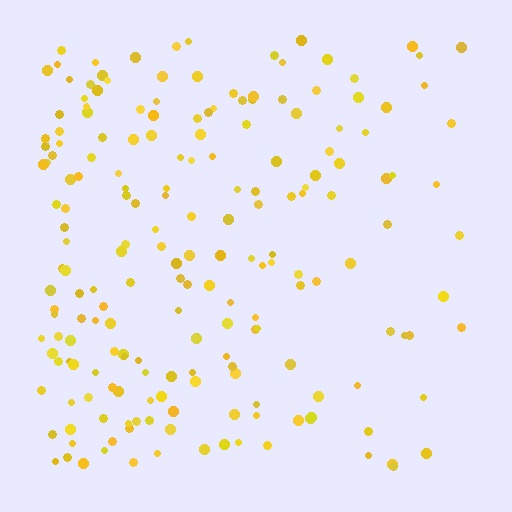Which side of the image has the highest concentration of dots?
The left.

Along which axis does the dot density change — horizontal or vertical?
Horizontal.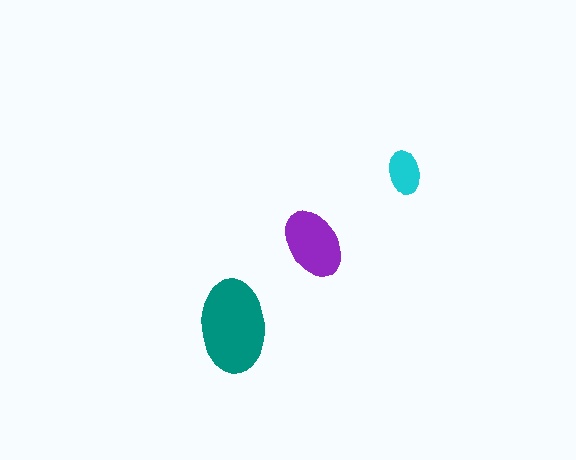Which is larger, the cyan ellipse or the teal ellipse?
The teal one.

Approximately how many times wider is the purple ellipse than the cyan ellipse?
About 1.5 times wider.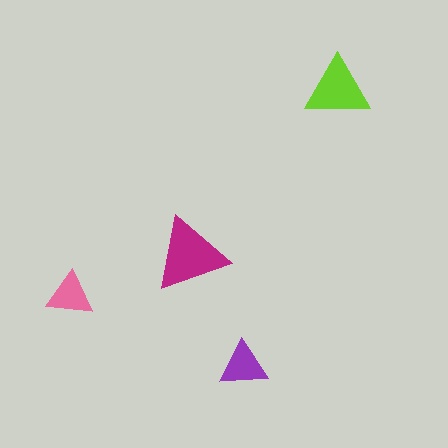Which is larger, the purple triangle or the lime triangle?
The lime one.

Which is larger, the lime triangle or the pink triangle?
The lime one.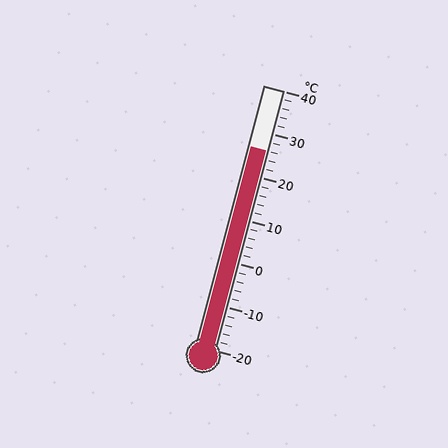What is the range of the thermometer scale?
The thermometer scale ranges from -20°C to 40°C.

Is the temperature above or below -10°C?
The temperature is above -10°C.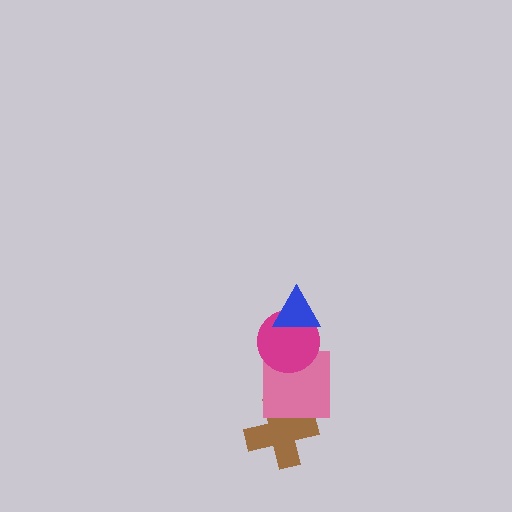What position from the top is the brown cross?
The brown cross is 4th from the top.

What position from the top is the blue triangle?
The blue triangle is 1st from the top.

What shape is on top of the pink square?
The magenta circle is on top of the pink square.